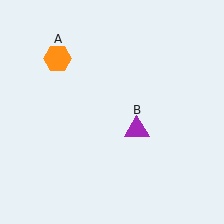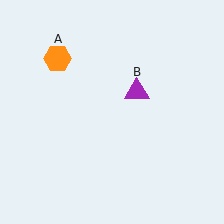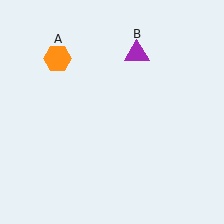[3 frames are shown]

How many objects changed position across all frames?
1 object changed position: purple triangle (object B).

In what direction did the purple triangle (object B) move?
The purple triangle (object B) moved up.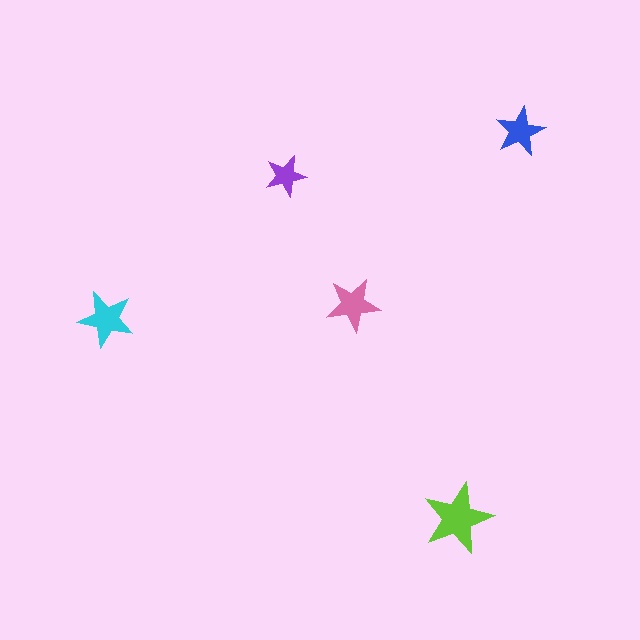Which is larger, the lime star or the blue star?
The lime one.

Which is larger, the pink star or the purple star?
The pink one.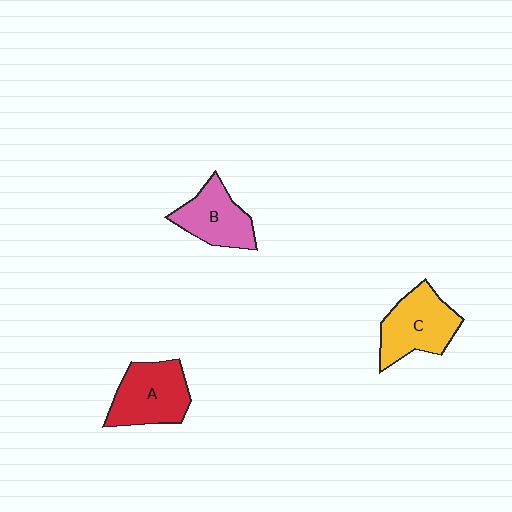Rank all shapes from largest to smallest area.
From largest to smallest: A (red), C (yellow), B (pink).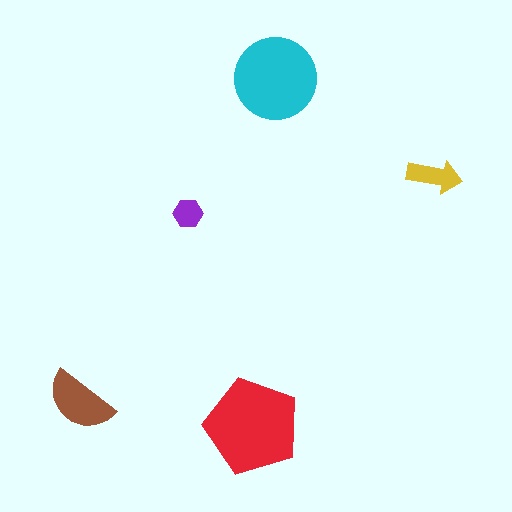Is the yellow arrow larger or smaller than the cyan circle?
Smaller.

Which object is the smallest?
The purple hexagon.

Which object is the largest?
The red pentagon.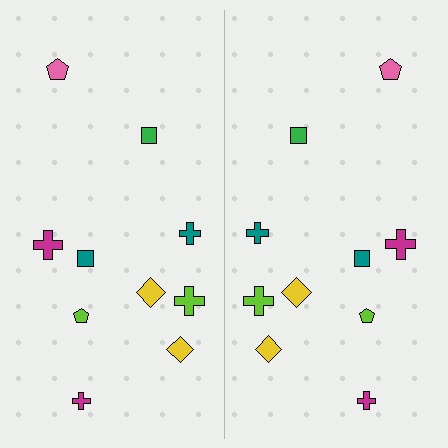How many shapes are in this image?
There are 20 shapes in this image.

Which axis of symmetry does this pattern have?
The pattern has a vertical axis of symmetry running through the center of the image.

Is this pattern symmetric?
Yes, this pattern has bilateral (reflection) symmetry.